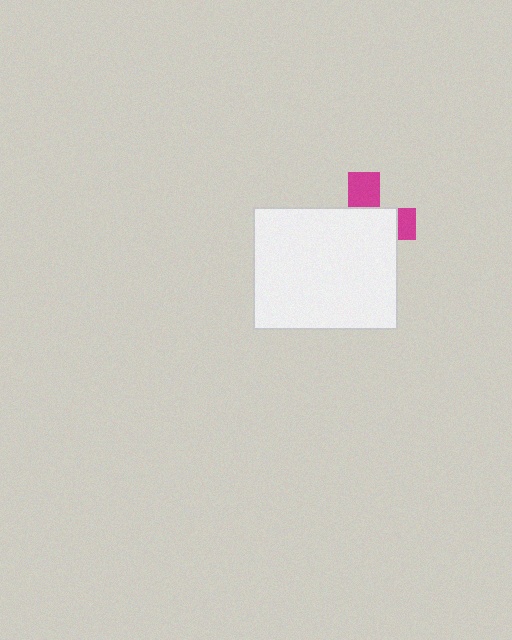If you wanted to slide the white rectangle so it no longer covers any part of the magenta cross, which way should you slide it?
Slide it down — that is the most direct way to separate the two shapes.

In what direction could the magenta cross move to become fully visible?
The magenta cross could move up. That would shift it out from behind the white rectangle entirely.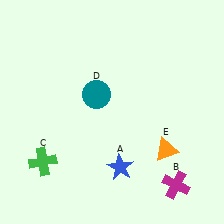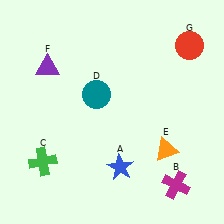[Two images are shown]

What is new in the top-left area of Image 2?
A purple triangle (F) was added in the top-left area of Image 2.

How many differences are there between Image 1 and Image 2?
There are 2 differences between the two images.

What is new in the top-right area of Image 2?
A red circle (G) was added in the top-right area of Image 2.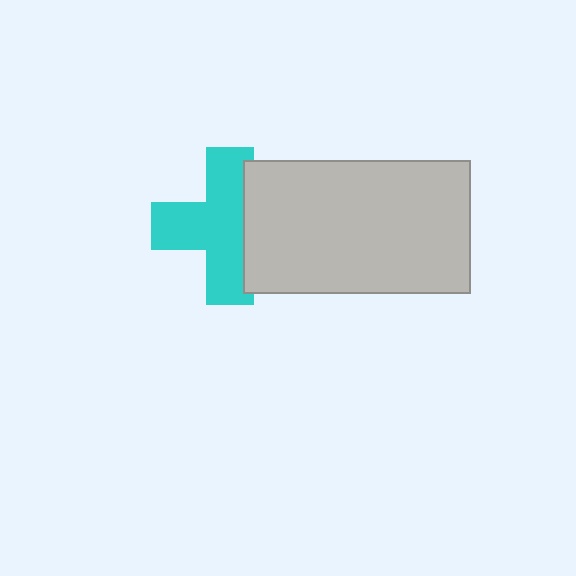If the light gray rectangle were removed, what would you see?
You would see the complete cyan cross.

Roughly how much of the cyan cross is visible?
Most of it is visible (roughly 69%).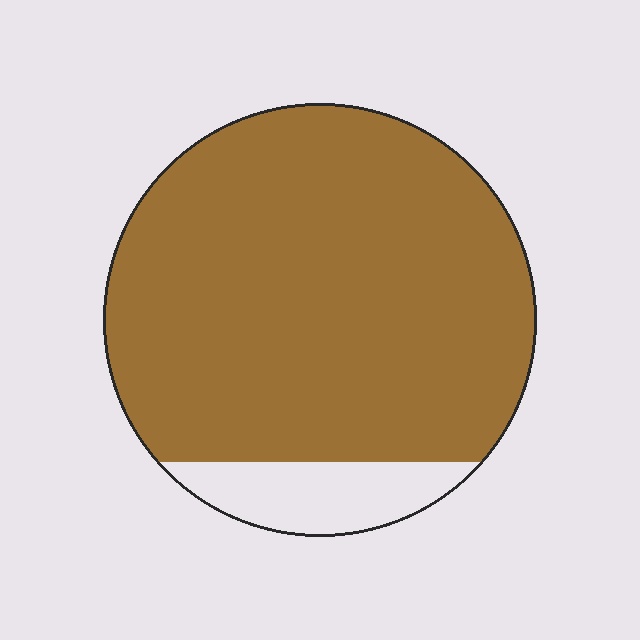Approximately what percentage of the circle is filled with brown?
Approximately 90%.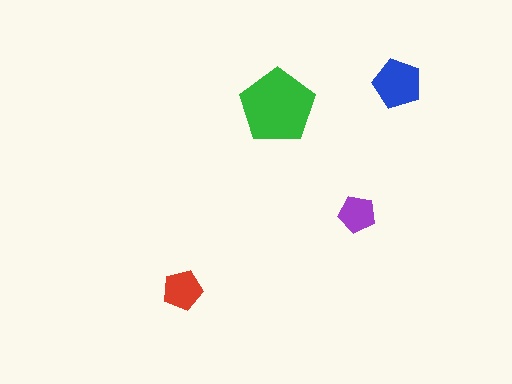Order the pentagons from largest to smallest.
the green one, the blue one, the red one, the purple one.